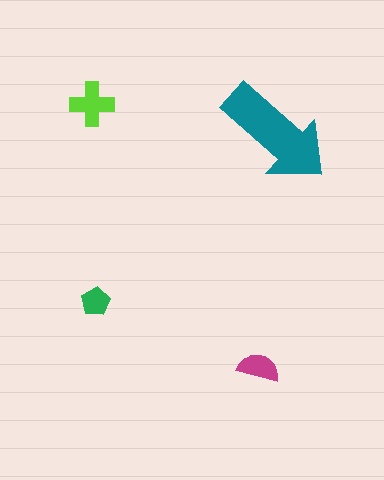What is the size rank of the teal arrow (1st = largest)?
1st.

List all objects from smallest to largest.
The green pentagon, the magenta semicircle, the lime cross, the teal arrow.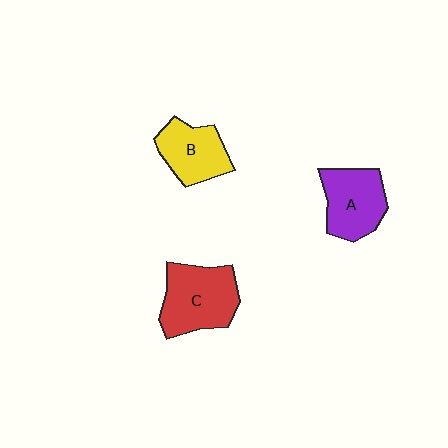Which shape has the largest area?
Shape C (red).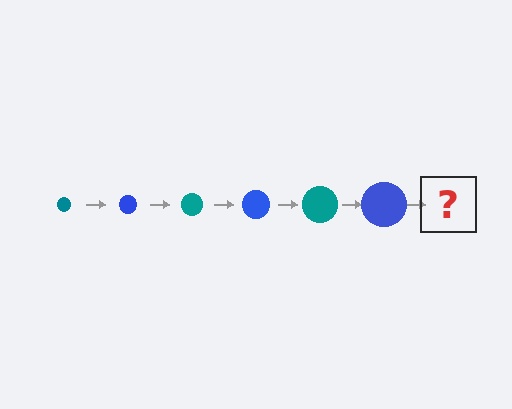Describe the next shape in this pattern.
It should be a teal circle, larger than the previous one.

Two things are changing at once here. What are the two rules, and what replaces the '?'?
The two rules are that the circle grows larger each step and the color cycles through teal and blue. The '?' should be a teal circle, larger than the previous one.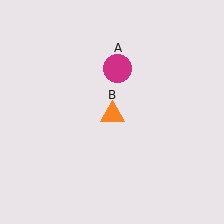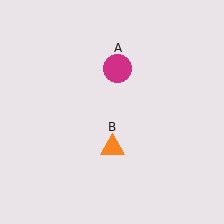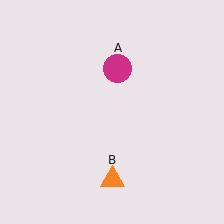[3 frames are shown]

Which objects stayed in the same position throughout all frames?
Magenta circle (object A) remained stationary.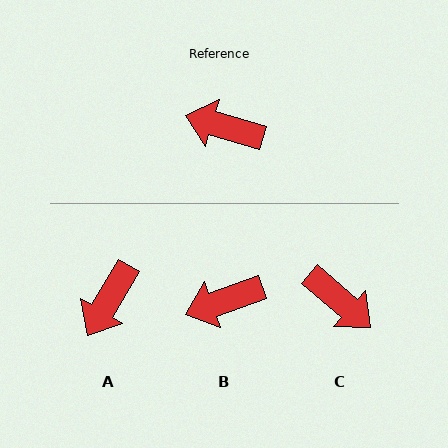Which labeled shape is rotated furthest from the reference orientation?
C, about 155 degrees away.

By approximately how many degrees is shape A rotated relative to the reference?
Approximately 75 degrees counter-clockwise.